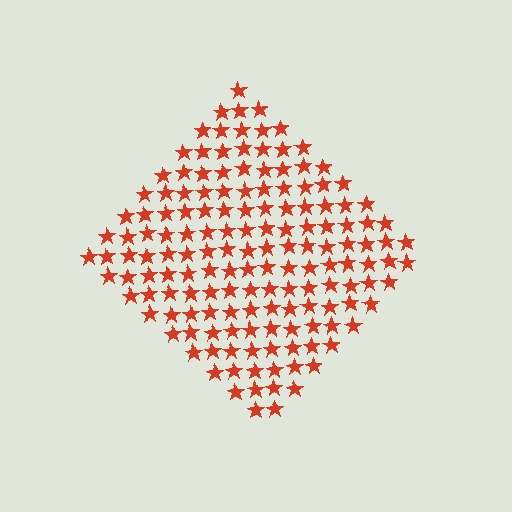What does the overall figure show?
The overall figure shows a diamond.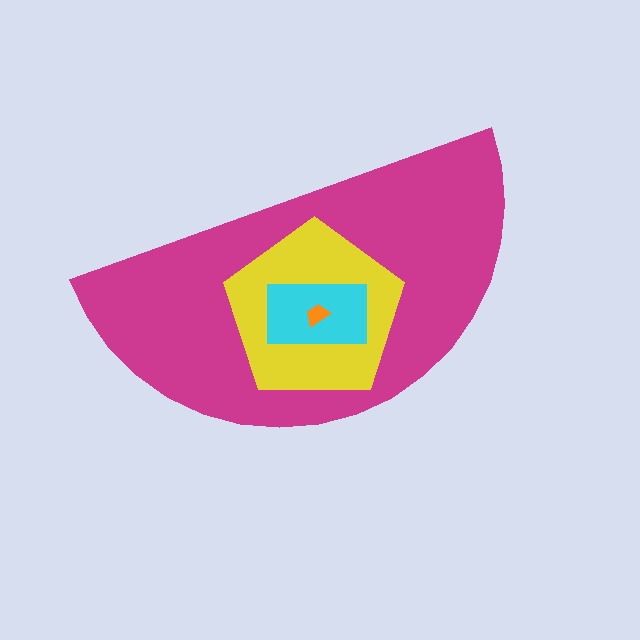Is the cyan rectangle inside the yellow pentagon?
Yes.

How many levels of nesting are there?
4.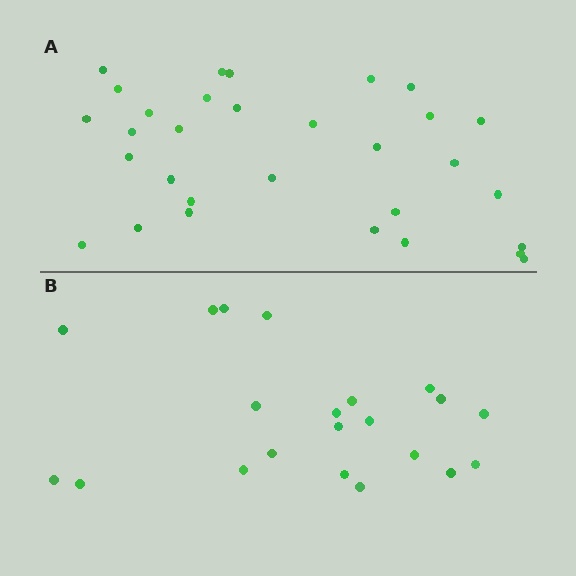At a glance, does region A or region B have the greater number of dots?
Region A (the top region) has more dots.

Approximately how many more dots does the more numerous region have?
Region A has roughly 10 or so more dots than region B.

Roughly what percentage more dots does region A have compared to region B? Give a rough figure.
About 50% more.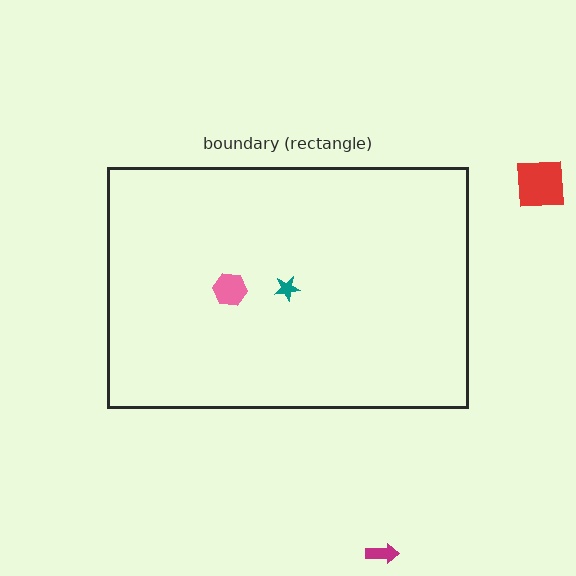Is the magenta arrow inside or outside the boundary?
Outside.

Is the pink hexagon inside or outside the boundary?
Inside.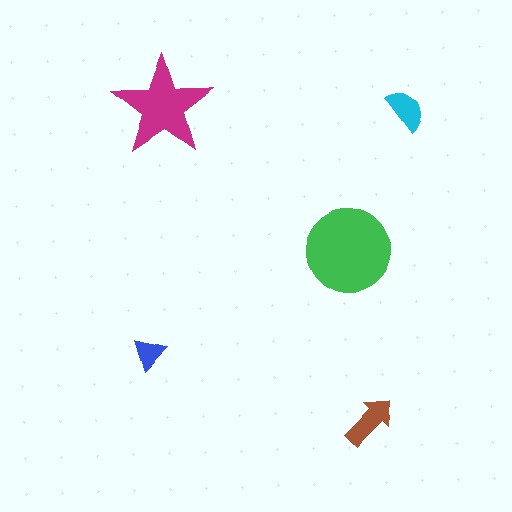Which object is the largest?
The green circle.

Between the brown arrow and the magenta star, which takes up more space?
The magenta star.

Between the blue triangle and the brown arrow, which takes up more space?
The brown arrow.